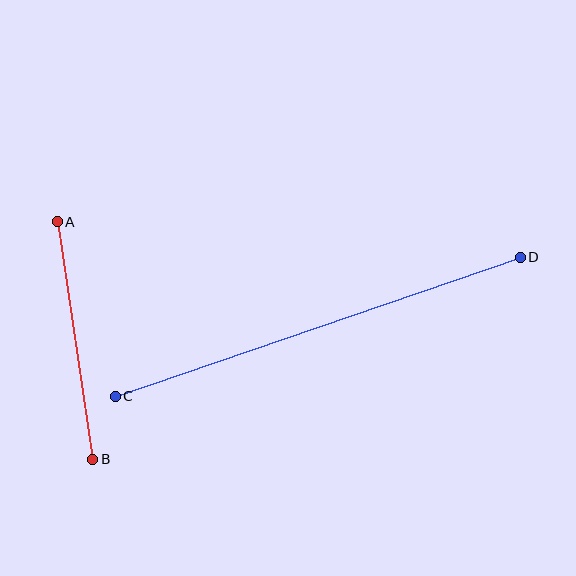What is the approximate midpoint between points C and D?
The midpoint is at approximately (318, 327) pixels.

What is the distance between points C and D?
The distance is approximately 429 pixels.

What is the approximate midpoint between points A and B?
The midpoint is at approximately (75, 340) pixels.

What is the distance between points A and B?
The distance is approximately 240 pixels.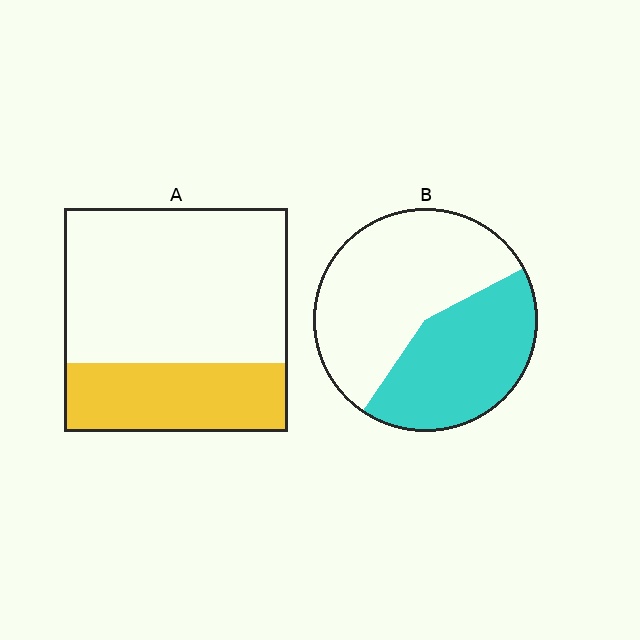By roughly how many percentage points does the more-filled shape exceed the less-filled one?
By roughly 10 percentage points (B over A).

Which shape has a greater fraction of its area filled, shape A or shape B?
Shape B.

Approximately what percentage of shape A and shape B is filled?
A is approximately 30% and B is approximately 40%.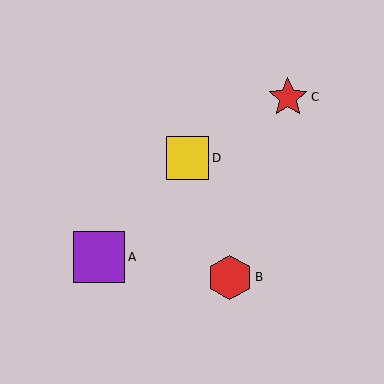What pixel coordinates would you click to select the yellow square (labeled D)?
Click at (187, 158) to select the yellow square D.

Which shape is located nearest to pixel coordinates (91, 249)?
The purple square (labeled A) at (99, 257) is nearest to that location.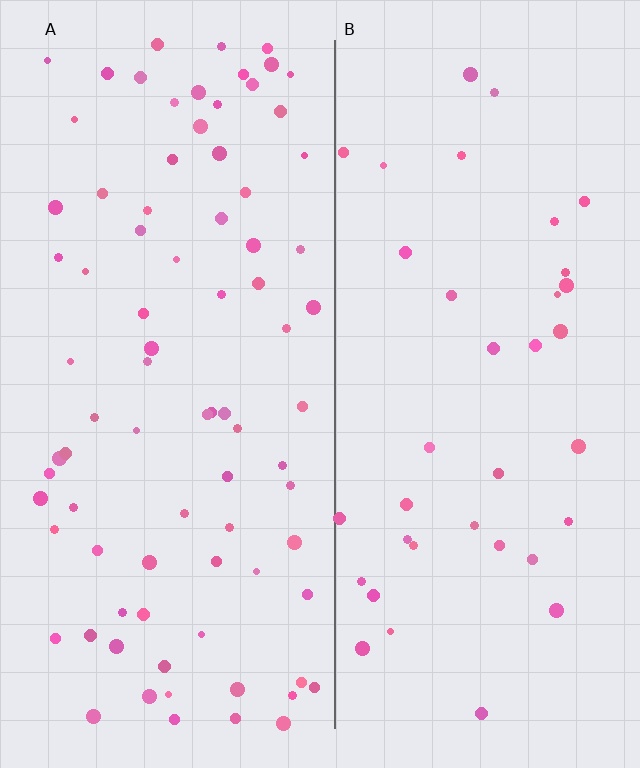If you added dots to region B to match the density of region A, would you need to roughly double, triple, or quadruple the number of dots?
Approximately double.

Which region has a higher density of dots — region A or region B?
A (the left).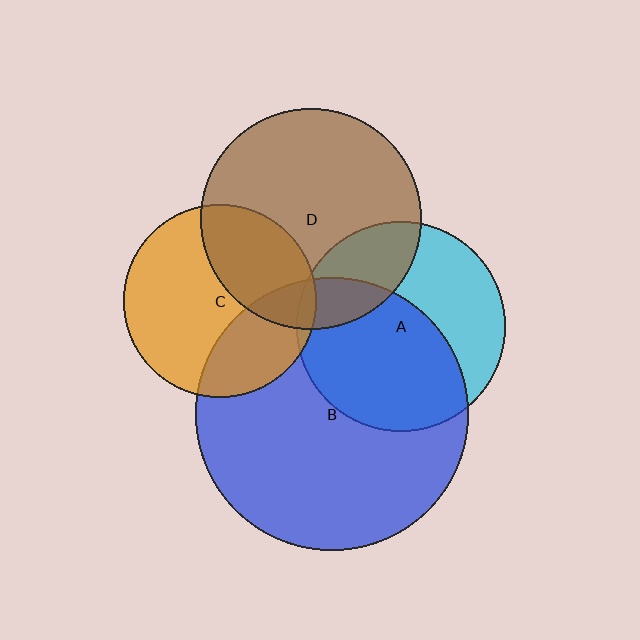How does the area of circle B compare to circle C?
Approximately 2.0 times.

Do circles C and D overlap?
Yes.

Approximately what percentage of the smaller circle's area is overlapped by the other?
Approximately 35%.